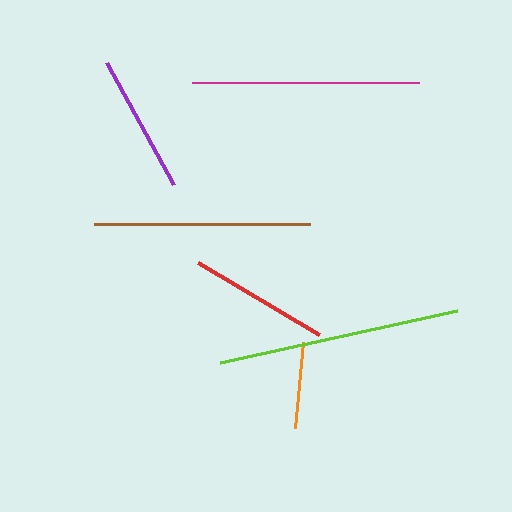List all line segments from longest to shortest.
From longest to shortest: lime, magenta, brown, red, purple, orange.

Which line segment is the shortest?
The orange line is the shortest at approximately 86 pixels.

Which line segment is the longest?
The lime line is the longest at approximately 242 pixels.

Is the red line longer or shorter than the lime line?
The lime line is longer than the red line.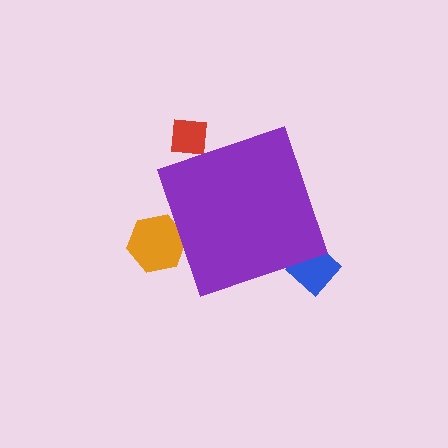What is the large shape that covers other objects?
A purple diamond.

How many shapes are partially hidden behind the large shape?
3 shapes are partially hidden.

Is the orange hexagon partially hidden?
Yes, the orange hexagon is partially hidden behind the purple diamond.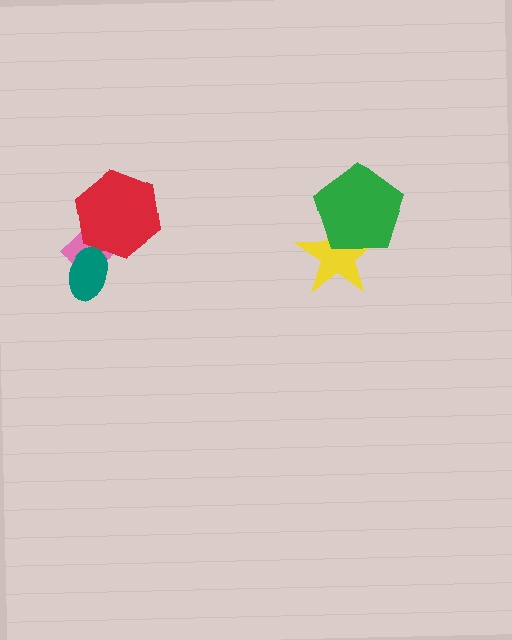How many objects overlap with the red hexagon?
1 object overlaps with the red hexagon.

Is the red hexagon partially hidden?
No, no other shape covers it.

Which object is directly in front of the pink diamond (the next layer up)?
The red hexagon is directly in front of the pink diamond.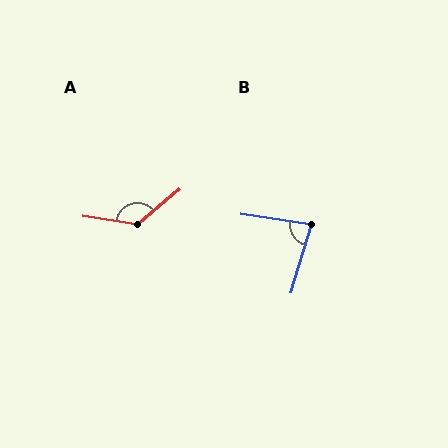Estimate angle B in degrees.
Approximately 82 degrees.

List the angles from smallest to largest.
B (82°), A (132°).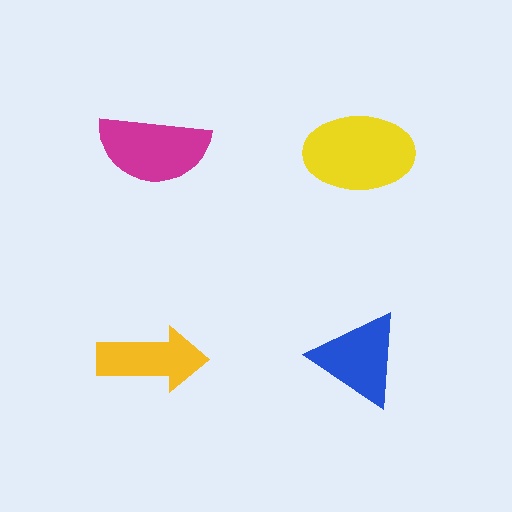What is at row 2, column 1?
A yellow arrow.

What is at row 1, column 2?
A yellow ellipse.